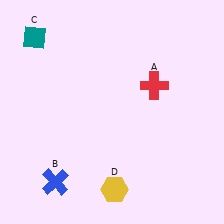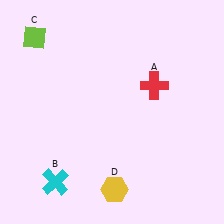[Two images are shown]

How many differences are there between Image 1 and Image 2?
There are 2 differences between the two images.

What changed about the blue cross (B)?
In Image 1, B is blue. In Image 2, it changed to cyan.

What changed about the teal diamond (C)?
In Image 1, C is teal. In Image 2, it changed to lime.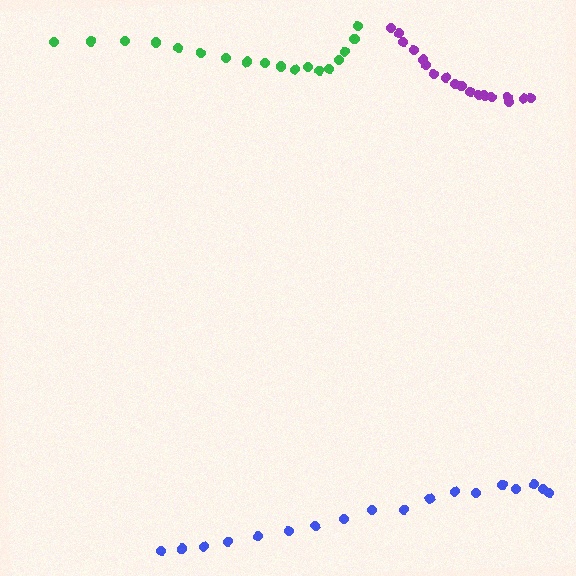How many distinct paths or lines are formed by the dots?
There are 3 distinct paths.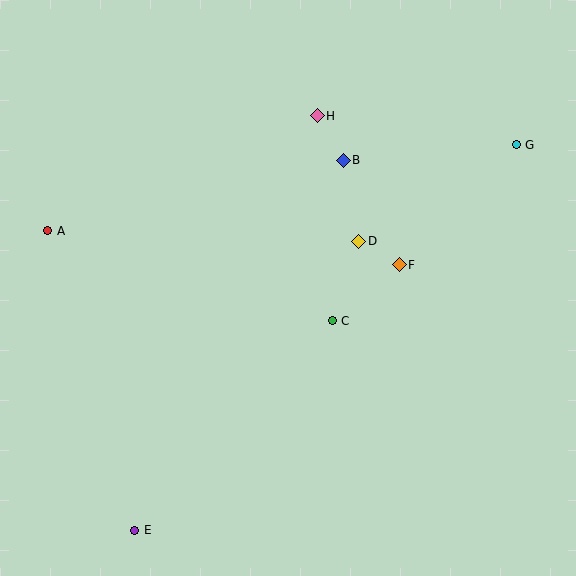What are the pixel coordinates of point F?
Point F is at (399, 265).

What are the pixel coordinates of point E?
Point E is at (135, 530).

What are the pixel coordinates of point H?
Point H is at (317, 116).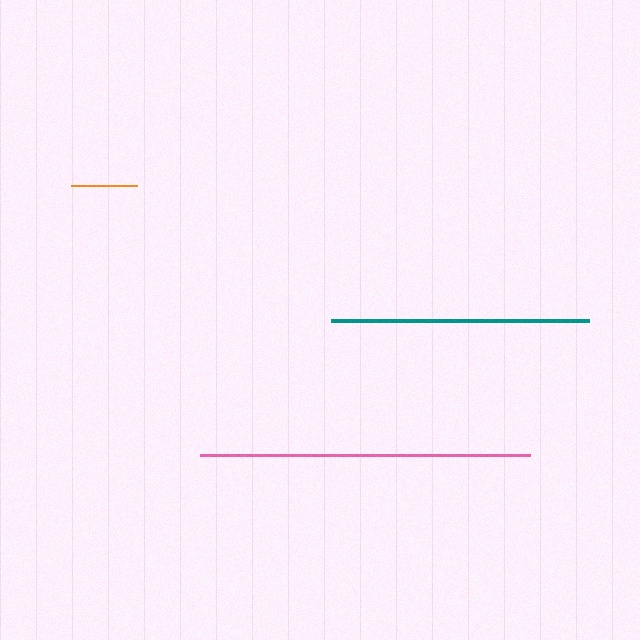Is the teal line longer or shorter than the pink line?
The pink line is longer than the teal line.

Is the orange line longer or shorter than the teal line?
The teal line is longer than the orange line.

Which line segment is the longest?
The pink line is the longest at approximately 330 pixels.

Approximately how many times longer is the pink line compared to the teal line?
The pink line is approximately 1.3 times the length of the teal line.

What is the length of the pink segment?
The pink segment is approximately 330 pixels long.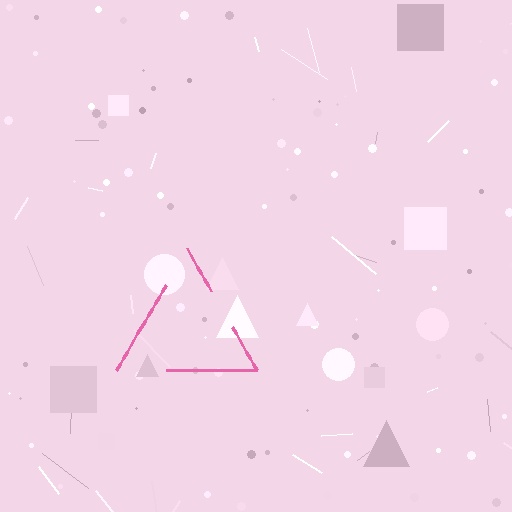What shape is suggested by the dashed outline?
The dashed outline suggests a triangle.